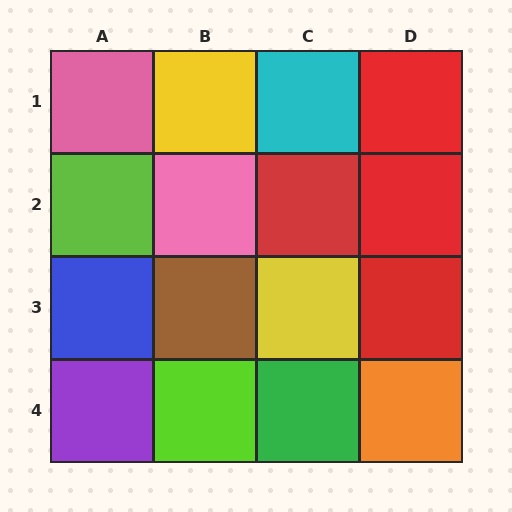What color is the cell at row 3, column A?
Blue.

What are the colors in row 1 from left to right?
Pink, yellow, cyan, red.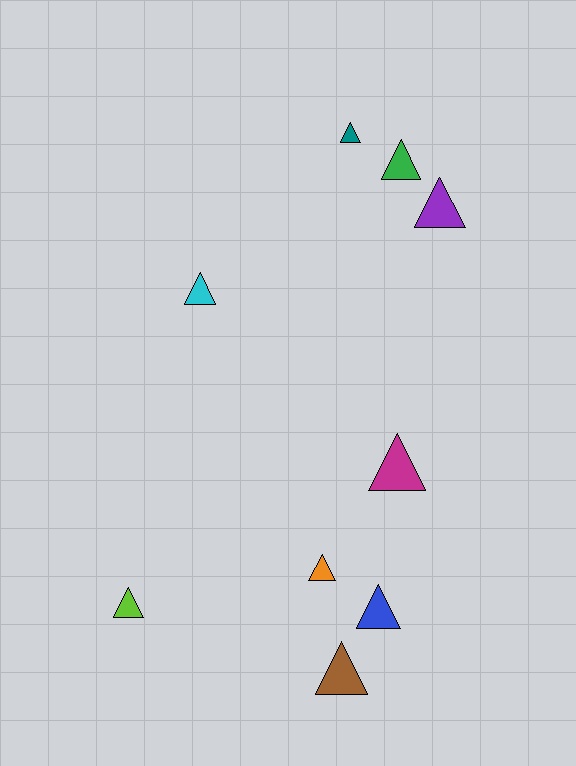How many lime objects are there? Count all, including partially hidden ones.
There is 1 lime object.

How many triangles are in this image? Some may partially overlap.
There are 9 triangles.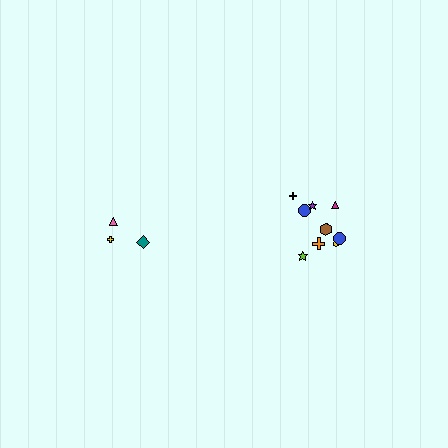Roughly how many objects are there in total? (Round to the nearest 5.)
Roughly 15 objects in total.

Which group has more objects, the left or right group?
The right group.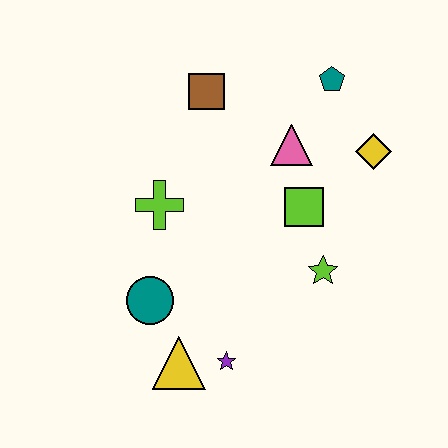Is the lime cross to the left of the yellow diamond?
Yes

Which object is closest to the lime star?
The lime square is closest to the lime star.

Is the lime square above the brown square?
No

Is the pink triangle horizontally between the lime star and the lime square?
No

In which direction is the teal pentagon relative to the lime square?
The teal pentagon is above the lime square.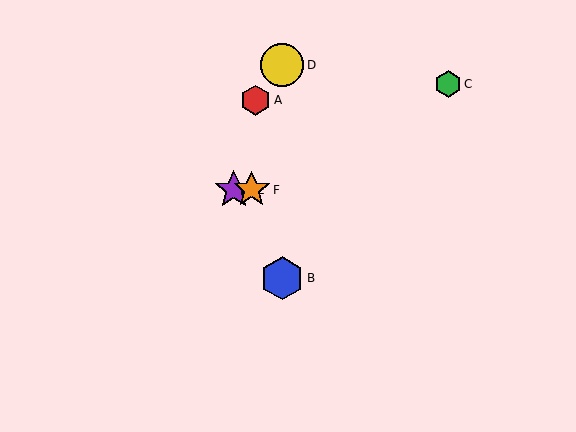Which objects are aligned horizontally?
Objects E, F are aligned horizontally.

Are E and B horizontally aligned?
No, E is at y≈190 and B is at y≈278.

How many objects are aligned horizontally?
2 objects (E, F) are aligned horizontally.